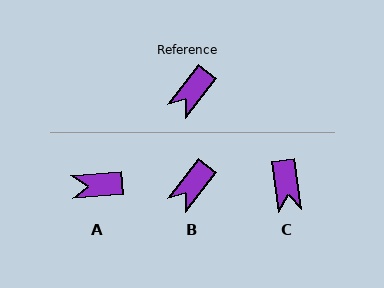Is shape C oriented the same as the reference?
No, it is off by about 46 degrees.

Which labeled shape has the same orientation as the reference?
B.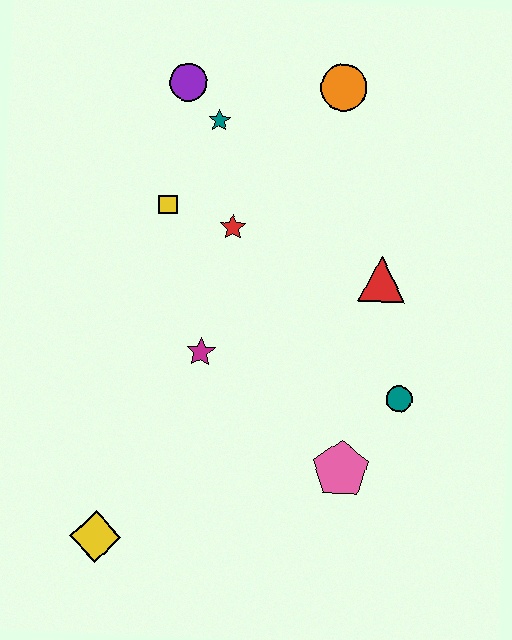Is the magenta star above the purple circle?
No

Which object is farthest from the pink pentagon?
The purple circle is farthest from the pink pentagon.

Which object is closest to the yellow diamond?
The magenta star is closest to the yellow diamond.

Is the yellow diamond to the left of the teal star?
Yes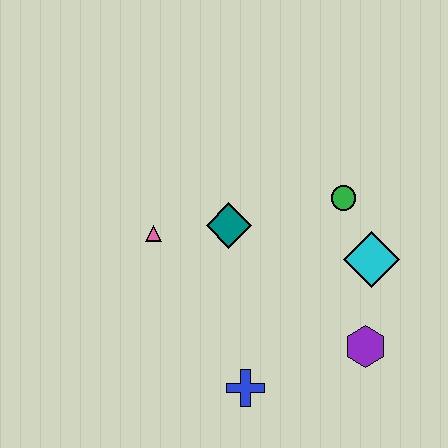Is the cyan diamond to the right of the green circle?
Yes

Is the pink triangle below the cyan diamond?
No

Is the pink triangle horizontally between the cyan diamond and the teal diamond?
No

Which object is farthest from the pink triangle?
The purple hexagon is farthest from the pink triangle.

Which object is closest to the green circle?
The cyan diamond is closest to the green circle.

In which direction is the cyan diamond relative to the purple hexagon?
The cyan diamond is above the purple hexagon.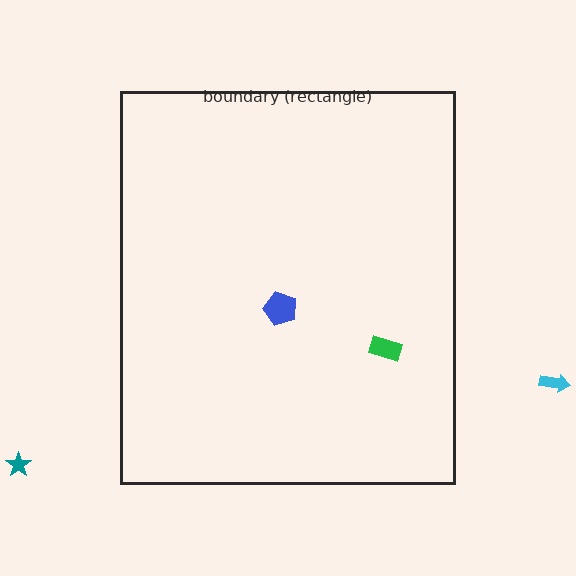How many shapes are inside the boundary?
2 inside, 2 outside.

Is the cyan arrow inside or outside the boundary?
Outside.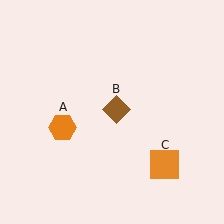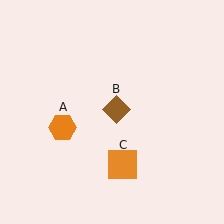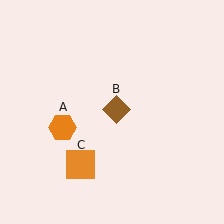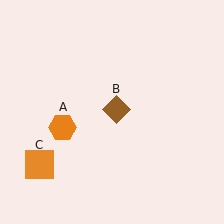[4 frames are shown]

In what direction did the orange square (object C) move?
The orange square (object C) moved left.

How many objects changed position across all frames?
1 object changed position: orange square (object C).